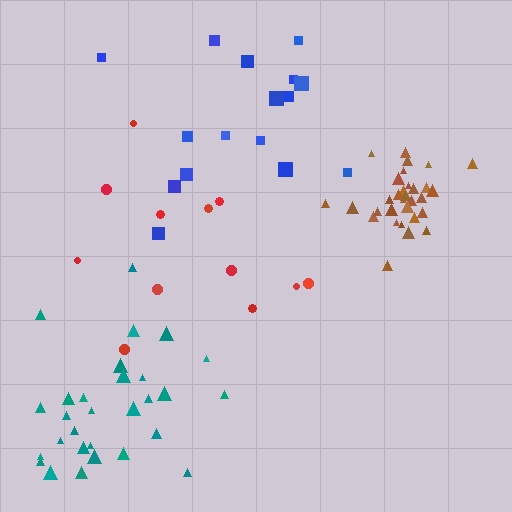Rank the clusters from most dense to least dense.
brown, teal, blue, red.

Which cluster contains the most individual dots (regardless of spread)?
Brown (31).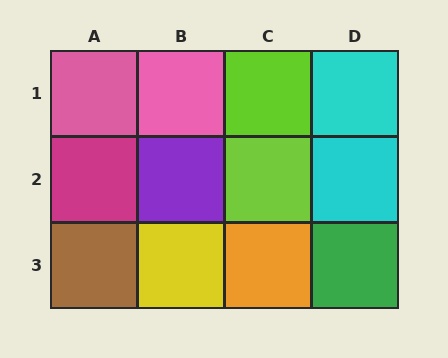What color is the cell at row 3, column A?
Brown.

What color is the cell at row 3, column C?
Orange.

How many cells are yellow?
1 cell is yellow.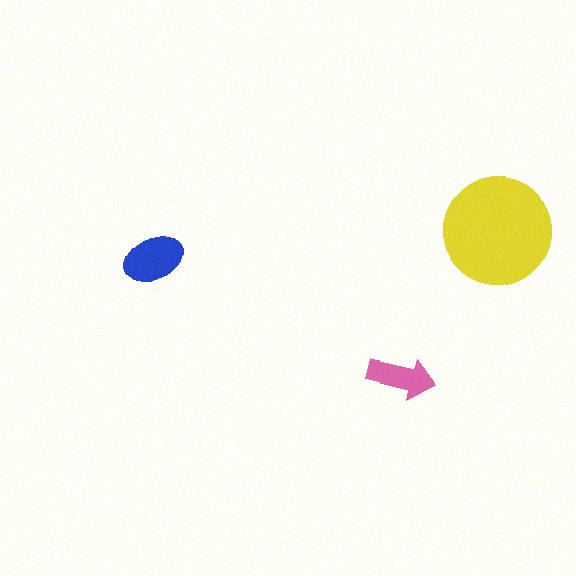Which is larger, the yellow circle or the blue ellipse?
The yellow circle.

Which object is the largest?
The yellow circle.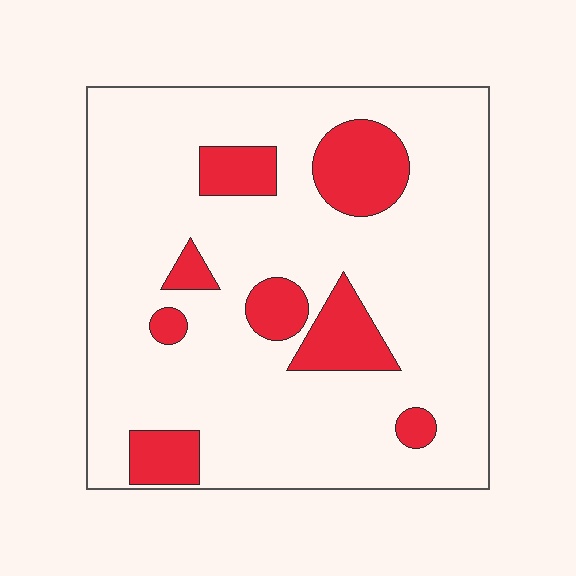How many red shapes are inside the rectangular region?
8.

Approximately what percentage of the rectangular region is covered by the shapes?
Approximately 20%.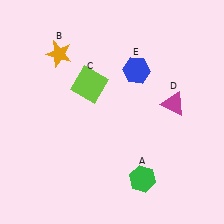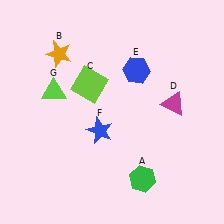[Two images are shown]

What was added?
A blue star (F), a lime triangle (G) were added in Image 2.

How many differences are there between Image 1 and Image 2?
There are 2 differences between the two images.